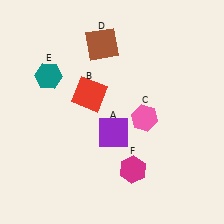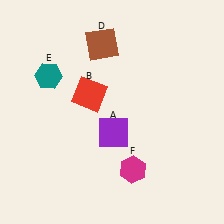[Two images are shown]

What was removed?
The pink hexagon (C) was removed in Image 2.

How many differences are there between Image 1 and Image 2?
There is 1 difference between the two images.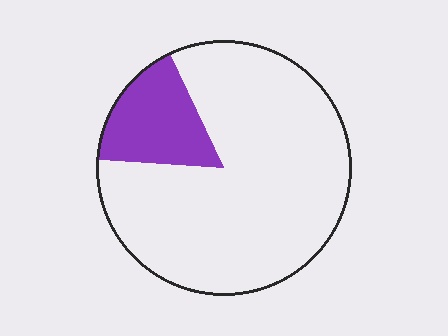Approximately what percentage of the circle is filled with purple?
Approximately 15%.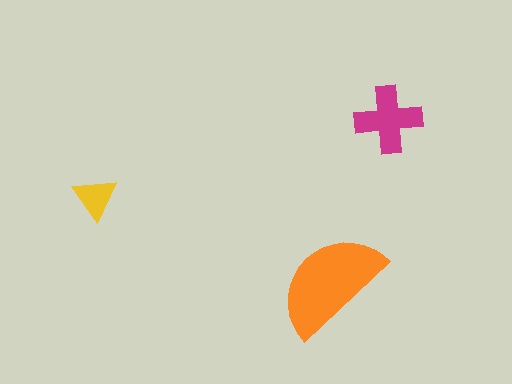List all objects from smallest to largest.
The yellow triangle, the magenta cross, the orange semicircle.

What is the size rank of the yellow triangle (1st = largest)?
3rd.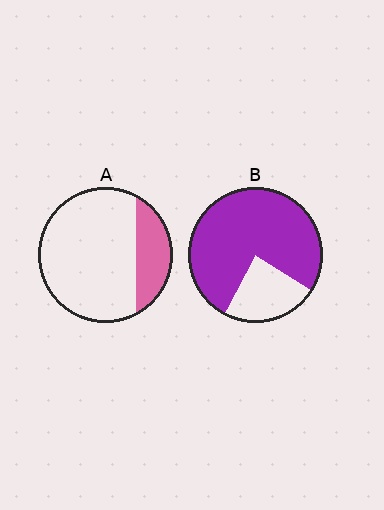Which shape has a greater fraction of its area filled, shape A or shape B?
Shape B.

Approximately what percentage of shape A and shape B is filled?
A is approximately 20% and B is approximately 75%.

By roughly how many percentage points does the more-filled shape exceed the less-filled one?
By roughly 55 percentage points (B over A).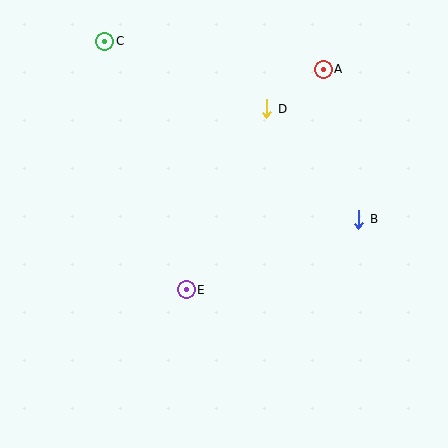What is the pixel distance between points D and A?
The distance between D and A is 69 pixels.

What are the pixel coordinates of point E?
Point E is at (186, 290).